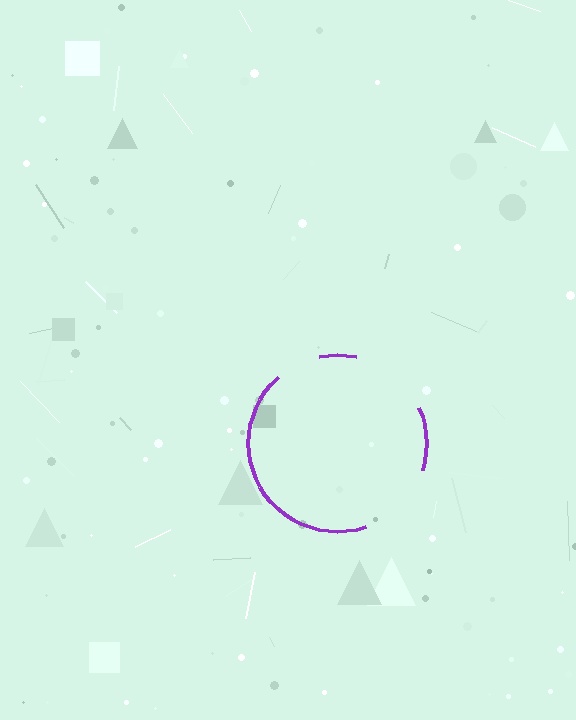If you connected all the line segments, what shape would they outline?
They would outline a circle.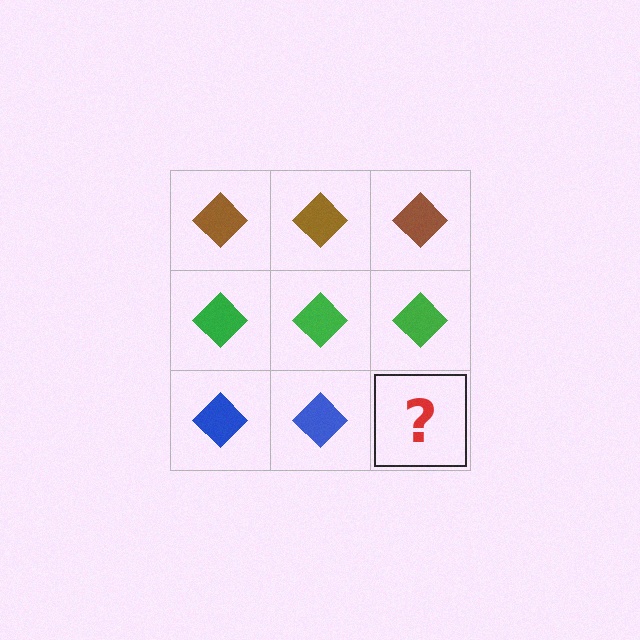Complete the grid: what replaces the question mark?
The question mark should be replaced with a blue diamond.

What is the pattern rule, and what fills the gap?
The rule is that each row has a consistent color. The gap should be filled with a blue diamond.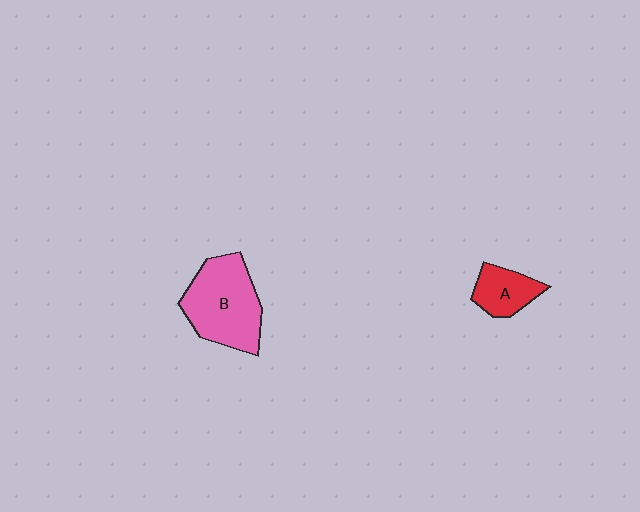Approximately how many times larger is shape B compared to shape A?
Approximately 2.2 times.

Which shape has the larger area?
Shape B (pink).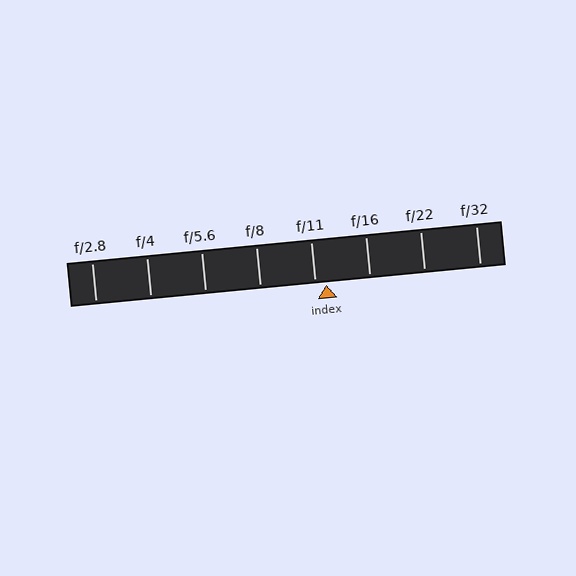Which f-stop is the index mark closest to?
The index mark is closest to f/11.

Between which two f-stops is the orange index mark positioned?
The index mark is between f/11 and f/16.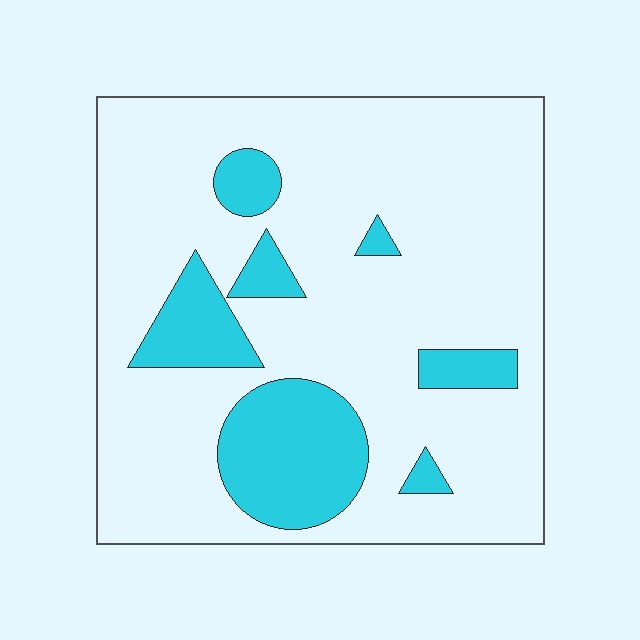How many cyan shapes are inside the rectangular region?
7.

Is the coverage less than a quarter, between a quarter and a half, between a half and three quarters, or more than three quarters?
Less than a quarter.